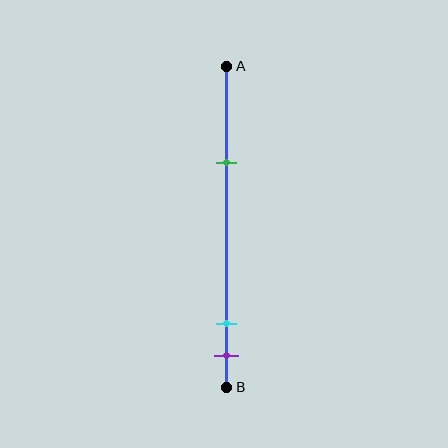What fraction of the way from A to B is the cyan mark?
The cyan mark is approximately 80% (0.8) of the way from A to B.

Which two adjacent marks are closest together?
The cyan and purple marks are the closest adjacent pair.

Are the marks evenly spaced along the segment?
No, the marks are not evenly spaced.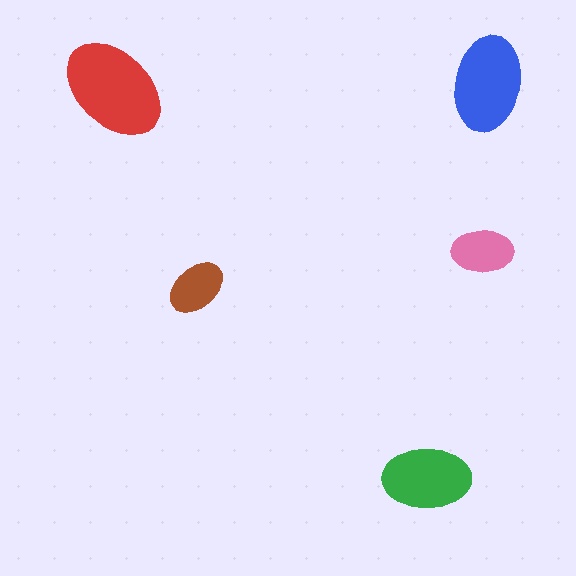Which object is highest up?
The blue ellipse is topmost.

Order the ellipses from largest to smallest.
the red one, the blue one, the green one, the pink one, the brown one.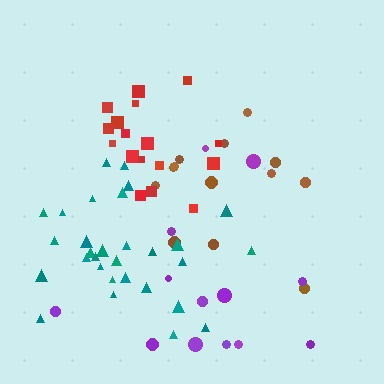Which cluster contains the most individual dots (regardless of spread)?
Teal (30).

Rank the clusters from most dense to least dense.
red, teal, brown, purple.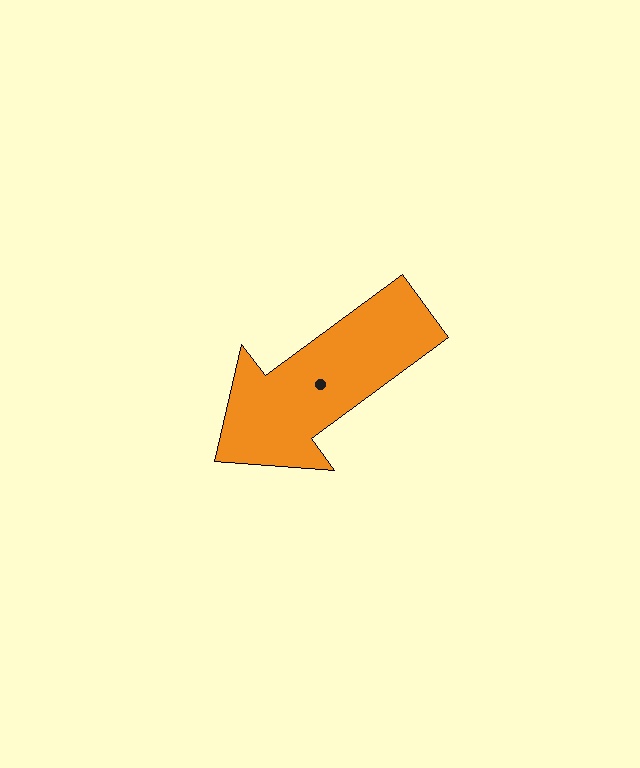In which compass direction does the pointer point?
Southwest.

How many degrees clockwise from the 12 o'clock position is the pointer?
Approximately 234 degrees.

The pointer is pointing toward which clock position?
Roughly 8 o'clock.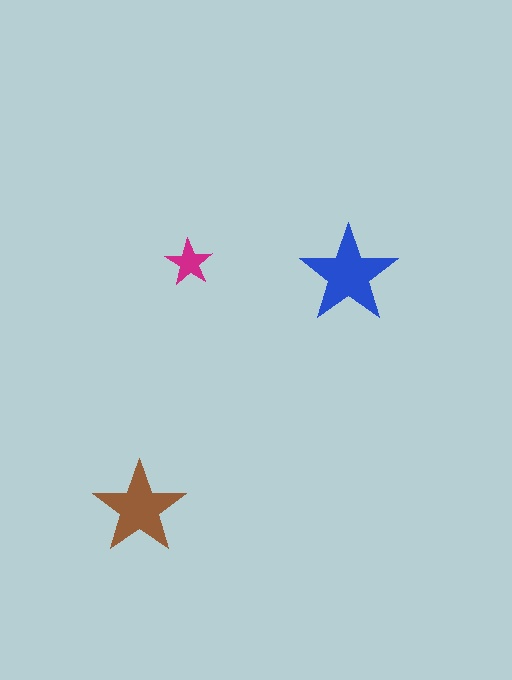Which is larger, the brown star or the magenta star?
The brown one.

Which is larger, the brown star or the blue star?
The blue one.